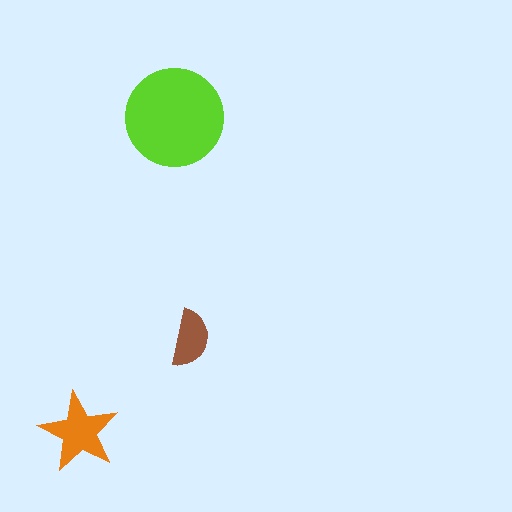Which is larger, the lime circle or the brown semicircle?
The lime circle.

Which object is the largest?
The lime circle.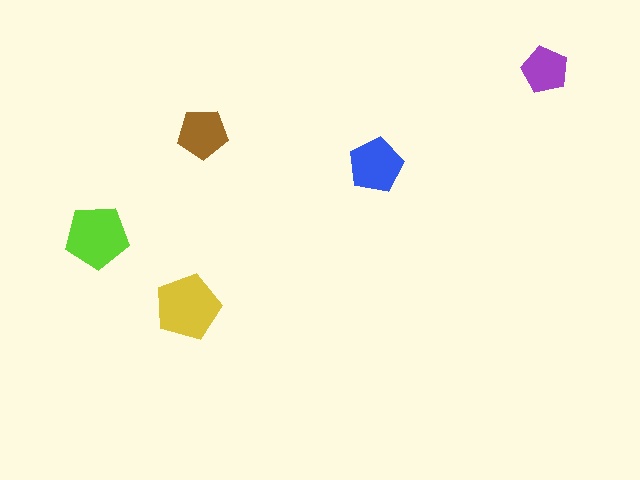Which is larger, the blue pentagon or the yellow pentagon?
The yellow one.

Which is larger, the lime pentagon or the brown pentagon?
The lime one.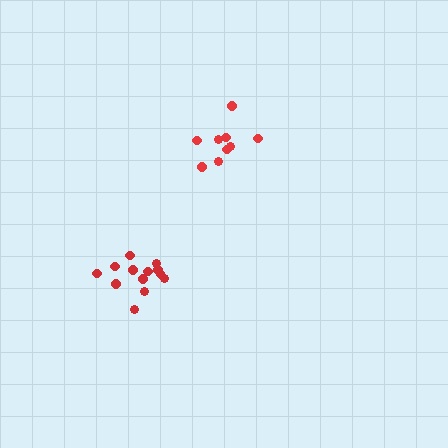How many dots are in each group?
Group 1: 9 dots, Group 2: 13 dots (22 total).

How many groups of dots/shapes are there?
There are 2 groups.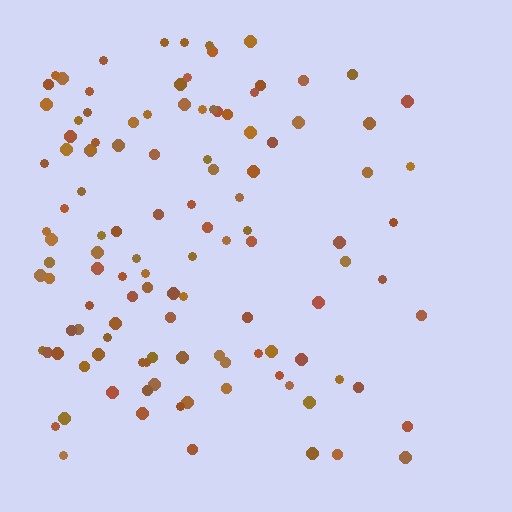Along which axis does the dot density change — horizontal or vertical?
Horizontal.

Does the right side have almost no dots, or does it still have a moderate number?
Still a moderate number, just noticeably fewer than the left.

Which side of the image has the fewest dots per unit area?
The right.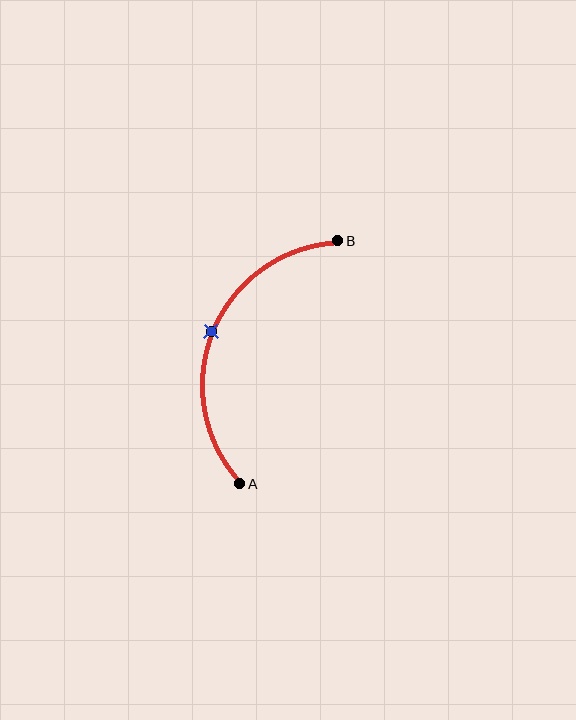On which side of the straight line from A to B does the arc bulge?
The arc bulges to the left of the straight line connecting A and B.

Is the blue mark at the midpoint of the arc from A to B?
Yes. The blue mark lies on the arc at equal arc-length from both A and B — it is the arc midpoint.